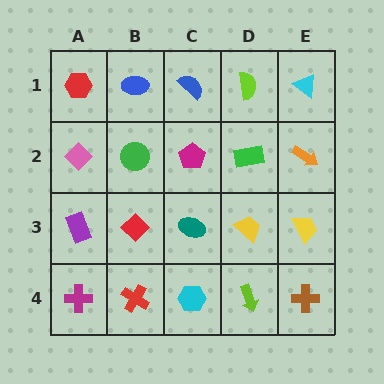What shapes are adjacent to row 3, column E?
An orange arrow (row 2, column E), a brown cross (row 4, column E), a yellow trapezoid (row 3, column D).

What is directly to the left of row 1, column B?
A red hexagon.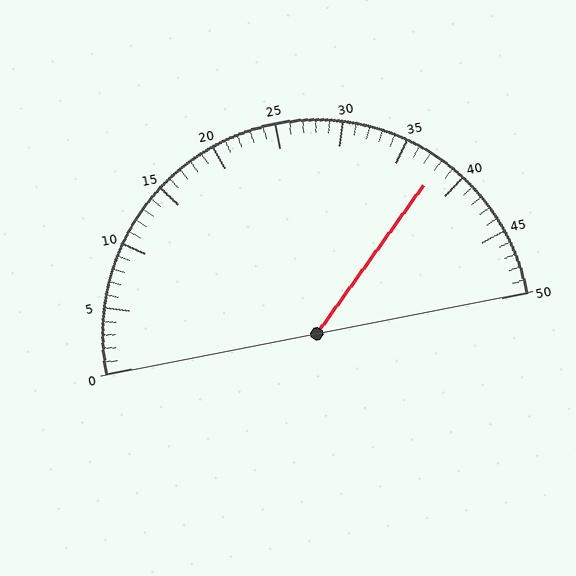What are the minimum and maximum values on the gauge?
The gauge ranges from 0 to 50.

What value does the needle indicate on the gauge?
The needle indicates approximately 38.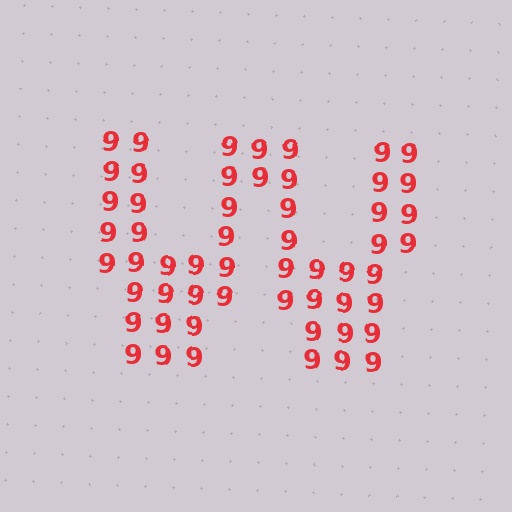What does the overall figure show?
The overall figure shows the letter W.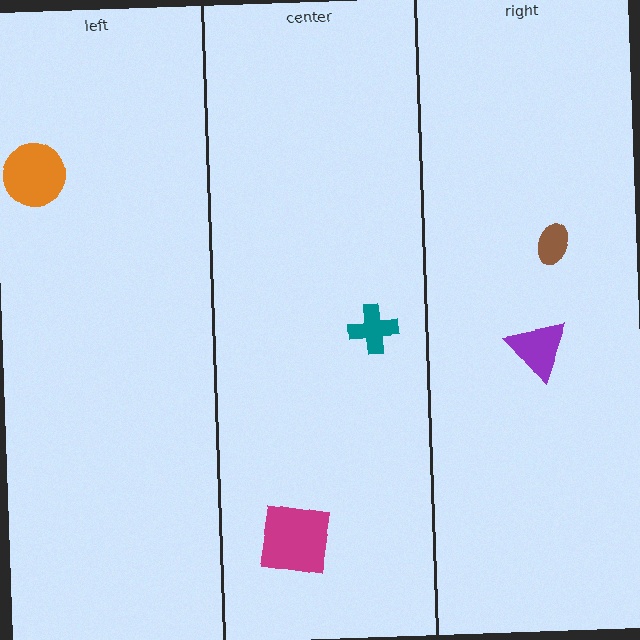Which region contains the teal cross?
The center region.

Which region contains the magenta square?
The center region.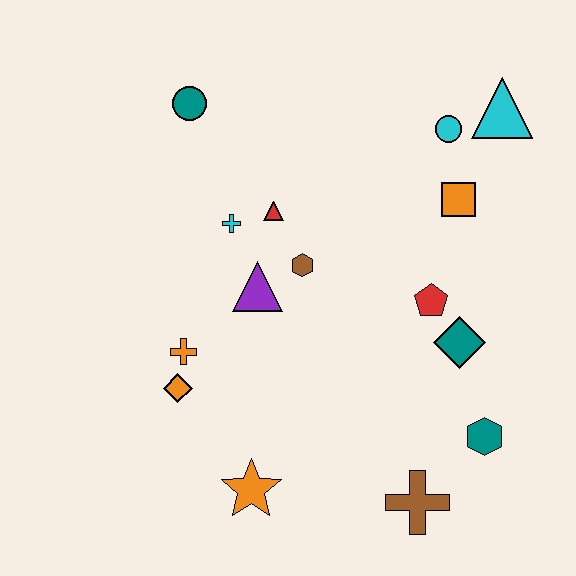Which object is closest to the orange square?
The cyan circle is closest to the orange square.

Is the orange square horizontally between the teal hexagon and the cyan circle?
Yes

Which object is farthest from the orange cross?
The cyan triangle is farthest from the orange cross.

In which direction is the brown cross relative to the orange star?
The brown cross is to the right of the orange star.